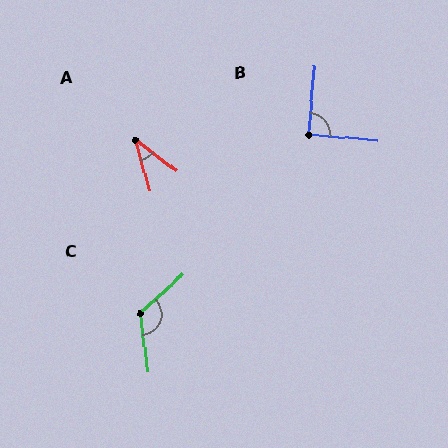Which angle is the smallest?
A, at approximately 38 degrees.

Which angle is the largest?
C, at approximately 124 degrees.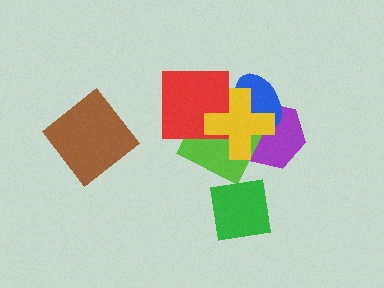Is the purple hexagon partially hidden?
Yes, it is partially covered by another shape.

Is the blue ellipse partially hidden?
Yes, it is partially covered by another shape.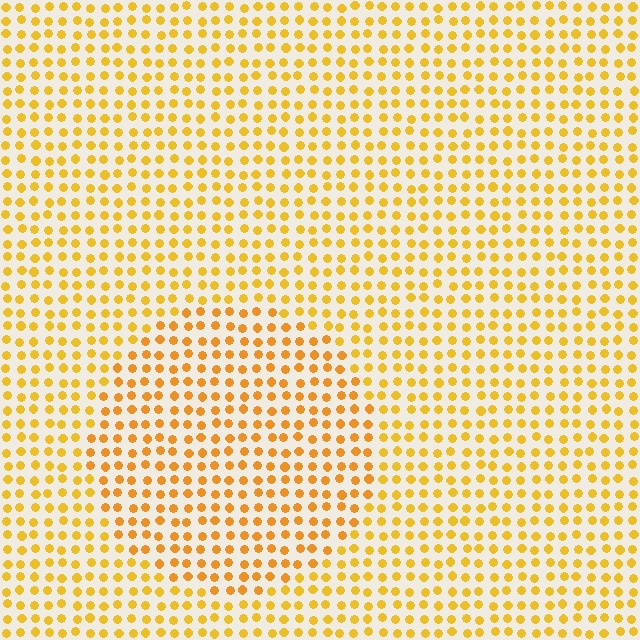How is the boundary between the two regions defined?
The boundary is defined purely by a slight shift in hue (about 14 degrees). Spacing, size, and orientation are identical on both sides.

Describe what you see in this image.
The image is filled with small yellow elements in a uniform arrangement. A circle-shaped region is visible where the elements are tinted to a slightly different hue, forming a subtle color boundary.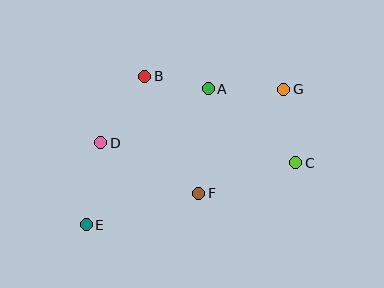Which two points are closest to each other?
Points A and B are closest to each other.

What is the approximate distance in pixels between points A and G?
The distance between A and G is approximately 76 pixels.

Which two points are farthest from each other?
Points E and G are farthest from each other.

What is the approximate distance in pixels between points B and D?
The distance between B and D is approximately 80 pixels.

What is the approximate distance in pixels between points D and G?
The distance between D and G is approximately 191 pixels.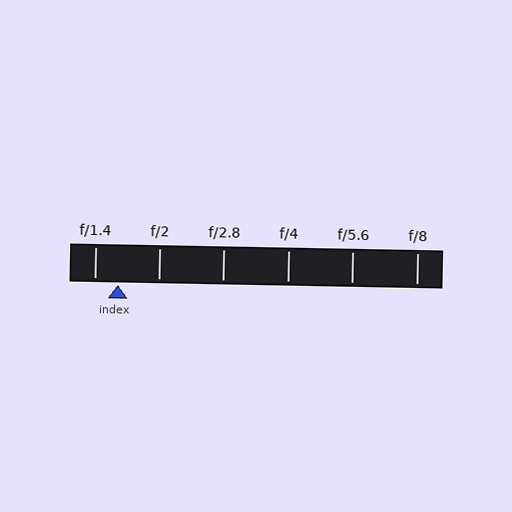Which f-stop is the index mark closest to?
The index mark is closest to f/1.4.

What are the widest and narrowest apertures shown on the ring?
The widest aperture shown is f/1.4 and the narrowest is f/8.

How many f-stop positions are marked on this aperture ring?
There are 6 f-stop positions marked.